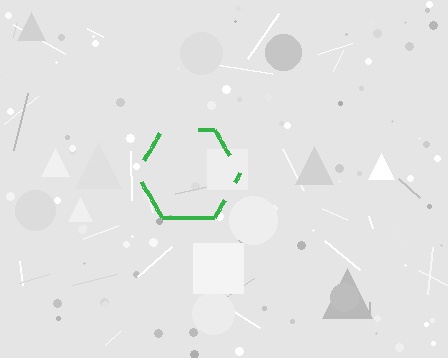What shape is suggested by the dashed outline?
The dashed outline suggests a hexagon.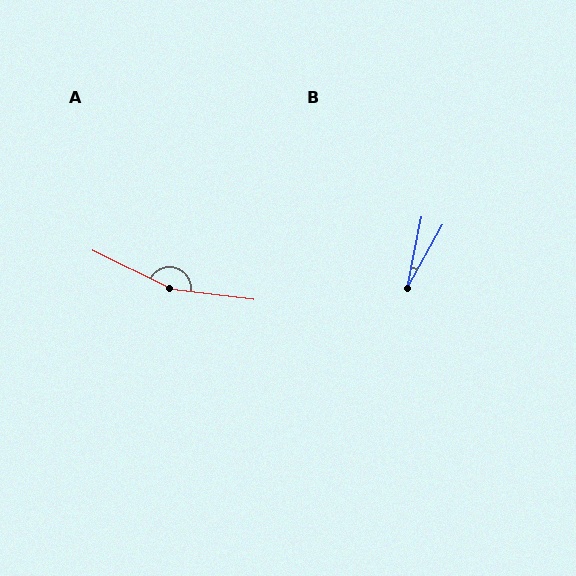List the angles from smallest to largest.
B (18°), A (161°).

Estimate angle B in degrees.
Approximately 18 degrees.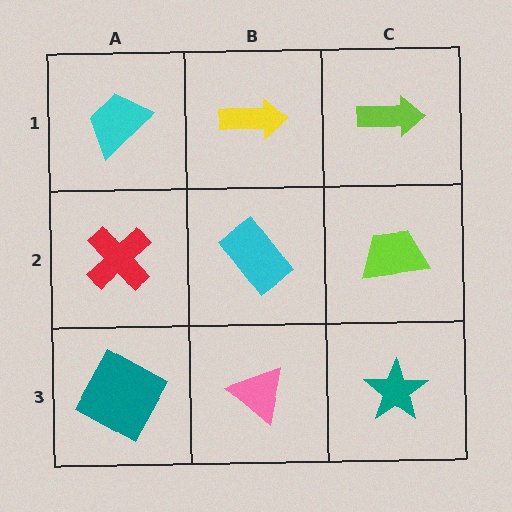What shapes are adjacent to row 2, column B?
A yellow arrow (row 1, column B), a pink triangle (row 3, column B), a red cross (row 2, column A), a lime trapezoid (row 2, column C).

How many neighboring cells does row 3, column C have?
2.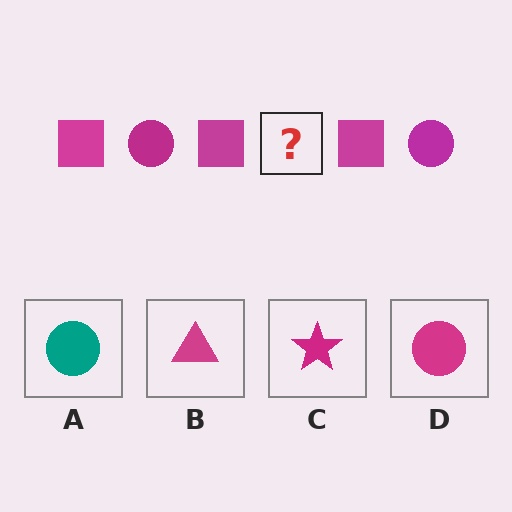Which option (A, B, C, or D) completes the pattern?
D.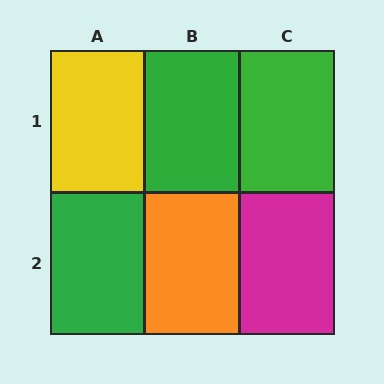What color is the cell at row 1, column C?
Green.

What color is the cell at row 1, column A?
Yellow.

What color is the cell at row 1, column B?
Green.